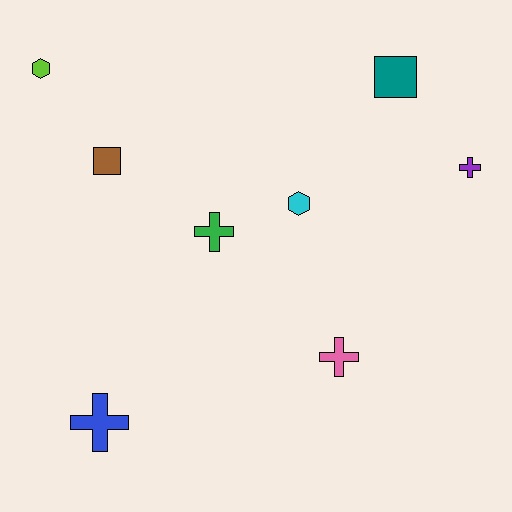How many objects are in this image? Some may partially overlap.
There are 8 objects.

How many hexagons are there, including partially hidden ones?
There are 2 hexagons.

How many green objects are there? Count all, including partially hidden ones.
There is 1 green object.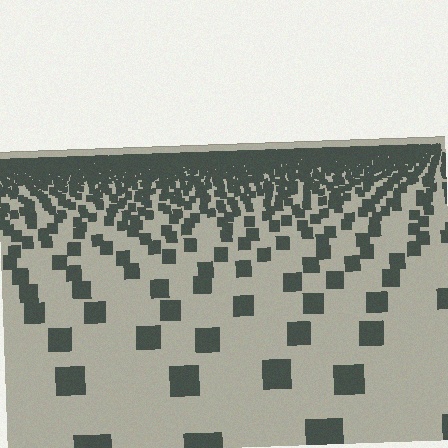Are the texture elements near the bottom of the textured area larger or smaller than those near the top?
Larger. Near the bottom, elements are closer to the viewer and appear at a bigger on-screen size.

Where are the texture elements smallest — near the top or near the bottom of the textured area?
Near the top.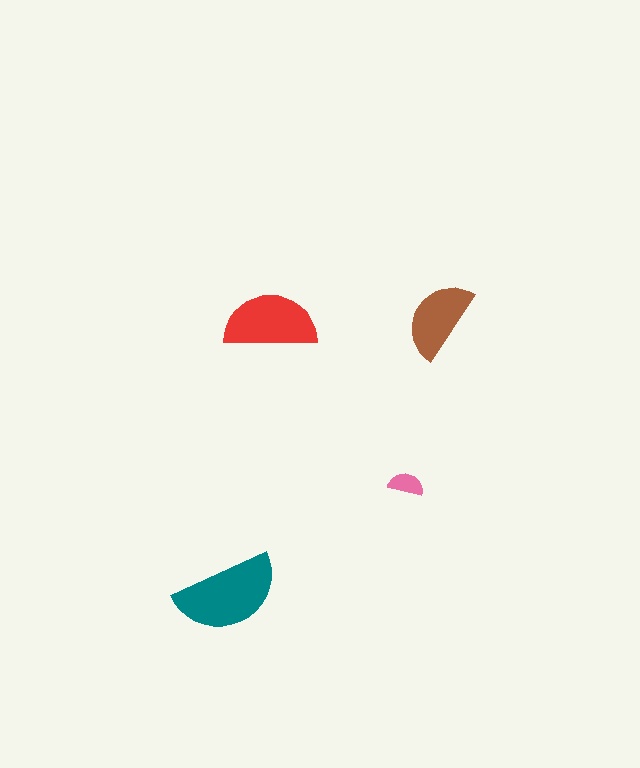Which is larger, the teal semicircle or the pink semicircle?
The teal one.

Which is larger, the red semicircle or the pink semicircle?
The red one.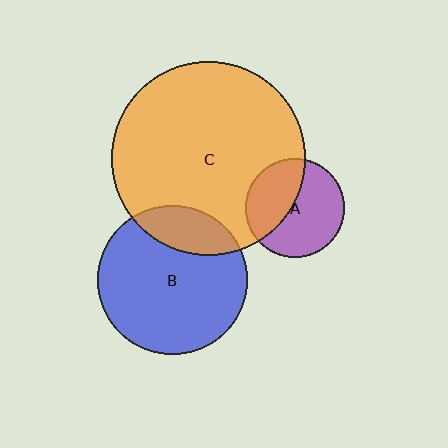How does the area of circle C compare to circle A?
Approximately 3.8 times.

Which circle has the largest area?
Circle C (orange).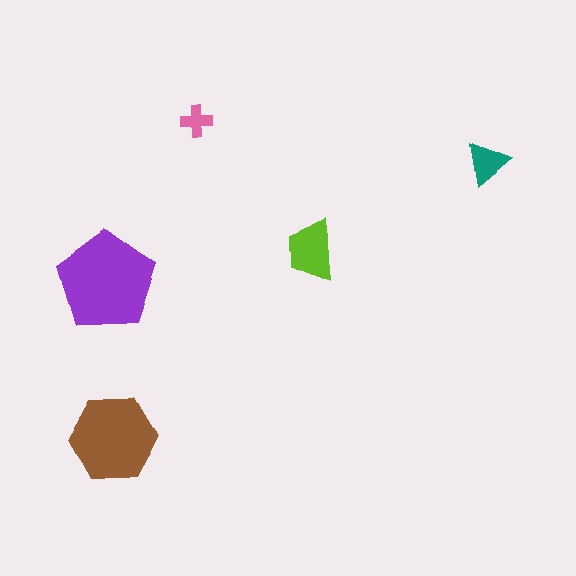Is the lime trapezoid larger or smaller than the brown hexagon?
Smaller.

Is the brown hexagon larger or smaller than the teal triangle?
Larger.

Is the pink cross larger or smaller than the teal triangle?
Smaller.